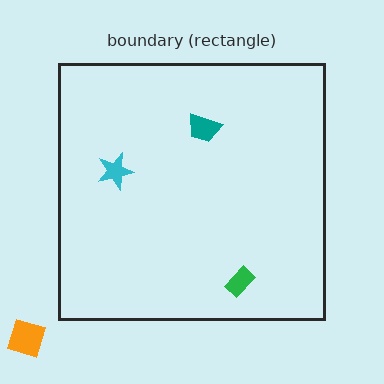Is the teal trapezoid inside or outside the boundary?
Inside.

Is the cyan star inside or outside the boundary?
Inside.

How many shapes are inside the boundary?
3 inside, 1 outside.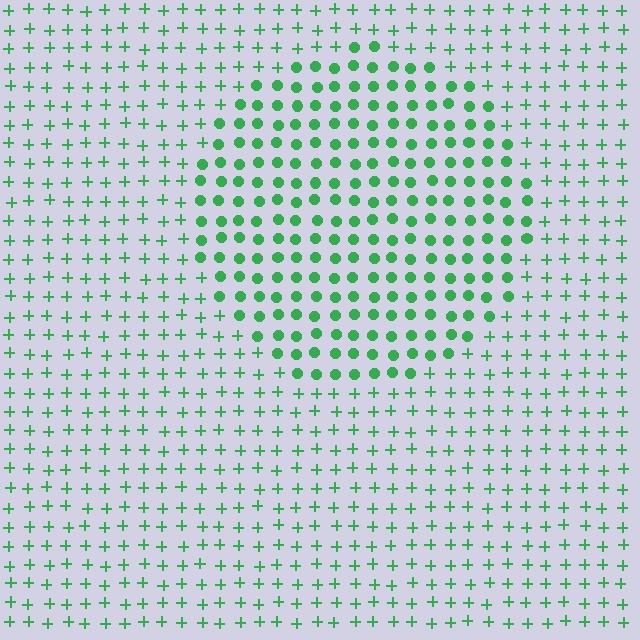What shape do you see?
I see a circle.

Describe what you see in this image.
The image is filled with small green elements arranged in a uniform grid. A circle-shaped region contains circles, while the surrounding area contains plus signs. The boundary is defined purely by the change in element shape.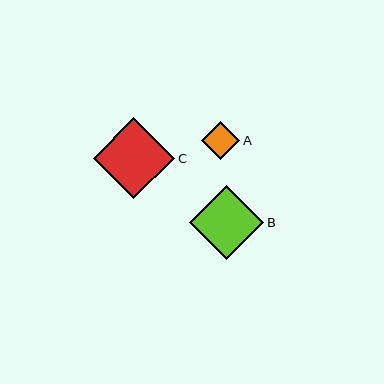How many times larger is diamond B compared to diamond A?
Diamond B is approximately 2.0 times the size of diamond A.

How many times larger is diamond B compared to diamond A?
Diamond B is approximately 2.0 times the size of diamond A.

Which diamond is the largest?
Diamond C is the largest with a size of approximately 81 pixels.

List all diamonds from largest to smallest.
From largest to smallest: C, B, A.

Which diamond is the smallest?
Diamond A is the smallest with a size of approximately 38 pixels.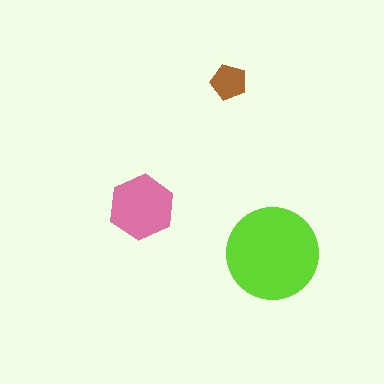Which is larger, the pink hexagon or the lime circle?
The lime circle.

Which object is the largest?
The lime circle.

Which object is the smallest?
The brown pentagon.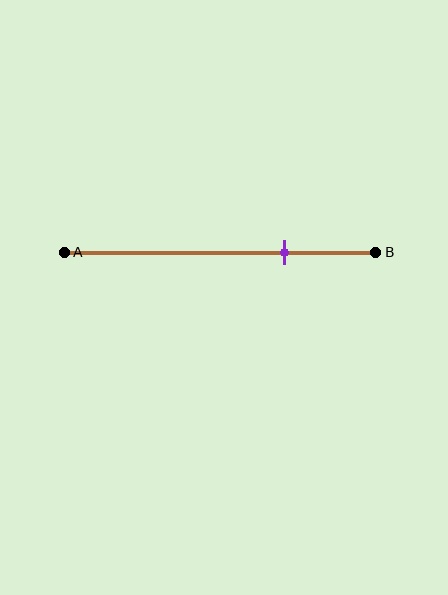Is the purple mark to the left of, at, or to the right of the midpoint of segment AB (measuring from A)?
The purple mark is to the right of the midpoint of segment AB.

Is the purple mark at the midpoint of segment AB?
No, the mark is at about 70% from A, not at the 50% midpoint.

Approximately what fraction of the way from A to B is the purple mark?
The purple mark is approximately 70% of the way from A to B.